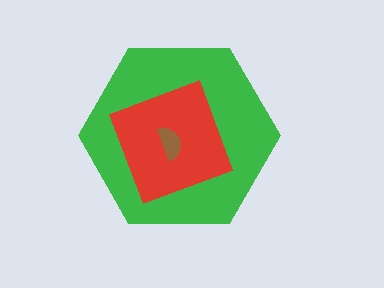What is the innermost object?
The brown semicircle.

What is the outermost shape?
The green hexagon.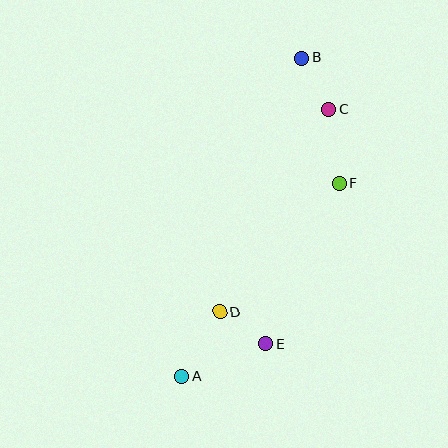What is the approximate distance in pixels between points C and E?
The distance between C and E is approximately 242 pixels.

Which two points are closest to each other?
Points D and E are closest to each other.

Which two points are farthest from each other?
Points A and B are farthest from each other.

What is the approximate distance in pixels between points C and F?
The distance between C and F is approximately 74 pixels.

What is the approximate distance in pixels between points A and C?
The distance between A and C is approximately 305 pixels.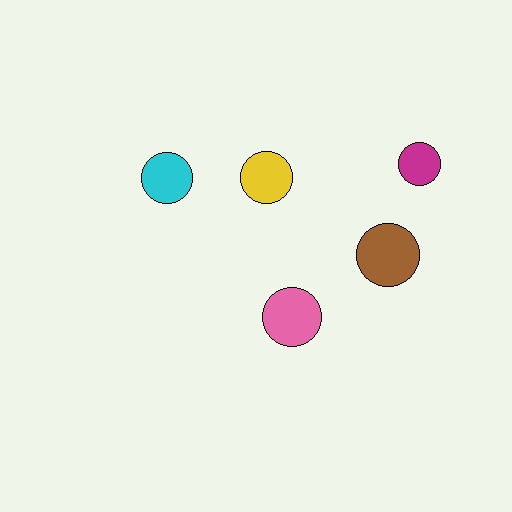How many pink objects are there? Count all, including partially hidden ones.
There is 1 pink object.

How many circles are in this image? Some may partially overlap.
There are 5 circles.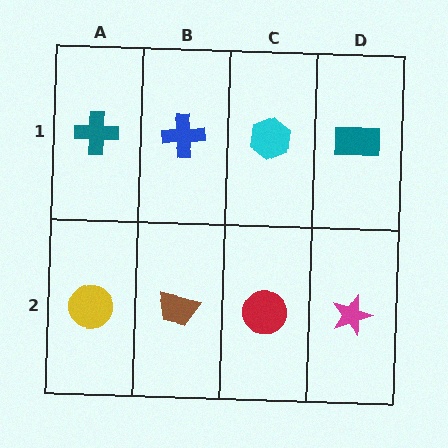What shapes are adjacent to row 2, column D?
A teal rectangle (row 1, column D), a red circle (row 2, column C).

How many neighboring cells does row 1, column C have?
3.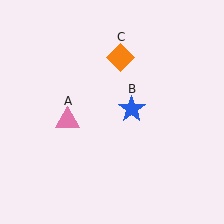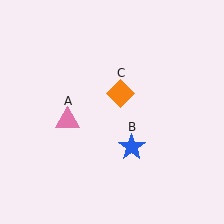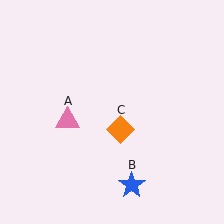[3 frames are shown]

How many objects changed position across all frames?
2 objects changed position: blue star (object B), orange diamond (object C).